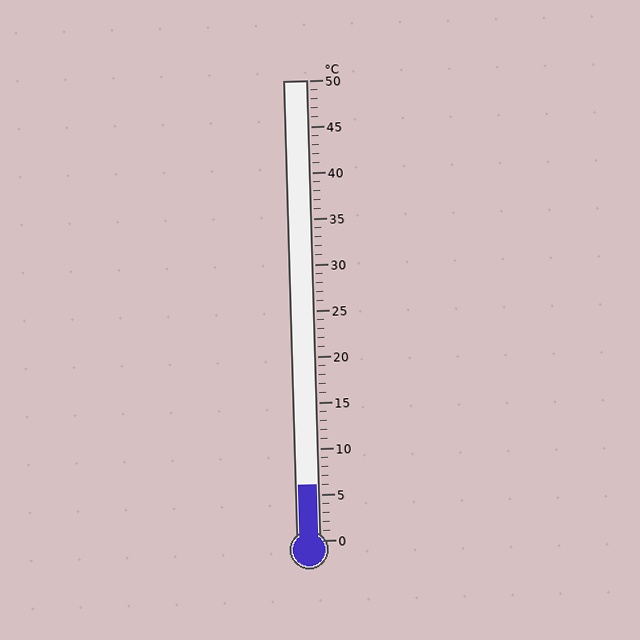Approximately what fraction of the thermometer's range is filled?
The thermometer is filled to approximately 10% of its range.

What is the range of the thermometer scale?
The thermometer scale ranges from 0°C to 50°C.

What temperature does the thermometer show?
The thermometer shows approximately 6°C.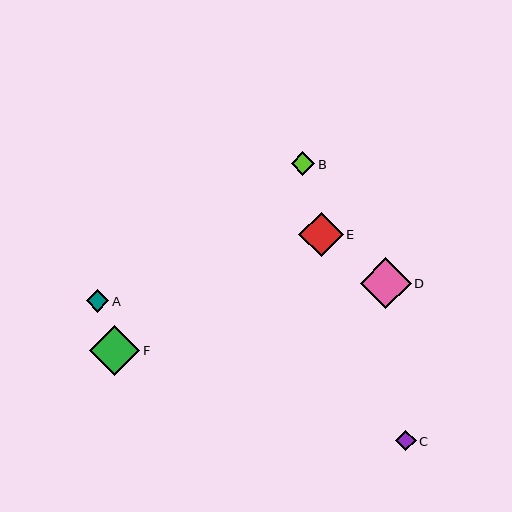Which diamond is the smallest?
Diamond C is the smallest with a size of approximately 21 pixels.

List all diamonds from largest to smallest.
From largest to smallest: D, F, E, B, A, C.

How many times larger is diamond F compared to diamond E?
Diamond F is approximately 1.1 times the size of diamond E.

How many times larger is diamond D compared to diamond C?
Diamond D is approximately 2.5 times the size of diamond C.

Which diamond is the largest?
Diamond D is the largest with a size of approximately 51 pixels.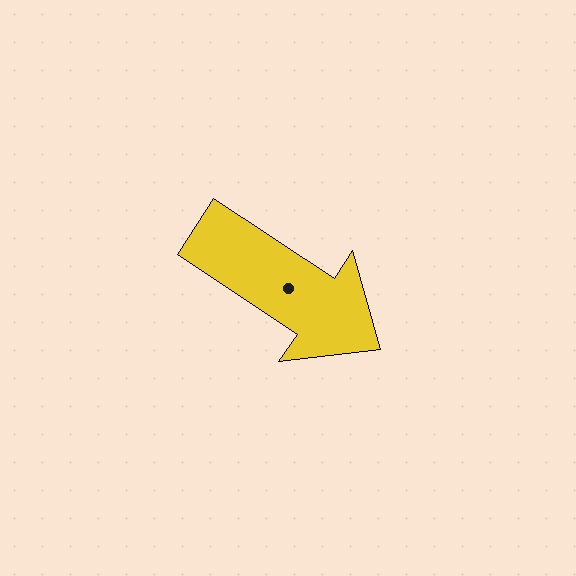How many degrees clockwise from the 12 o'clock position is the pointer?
Approximately 124 degrees.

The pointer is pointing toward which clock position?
Roughly 4 o'clock.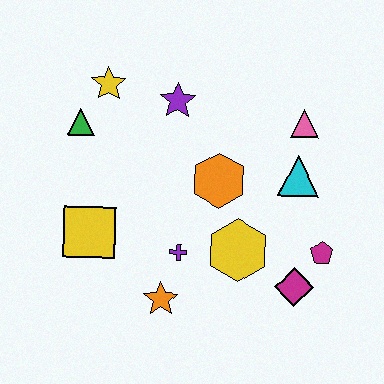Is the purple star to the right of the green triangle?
Yes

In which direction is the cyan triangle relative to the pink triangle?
The cyan triangle is below the pink triangle.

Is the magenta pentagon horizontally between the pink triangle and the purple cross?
No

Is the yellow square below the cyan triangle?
Yes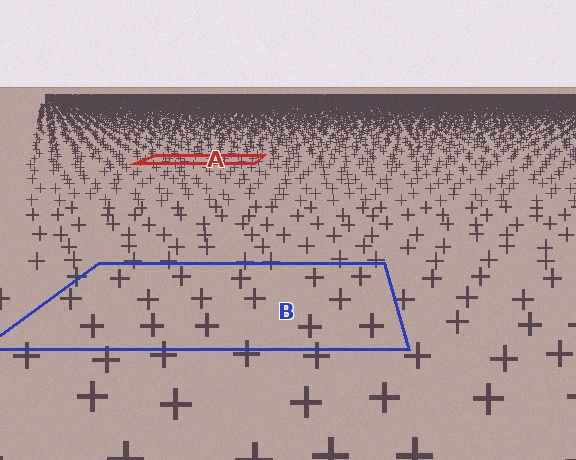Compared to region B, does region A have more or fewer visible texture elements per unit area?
Region A has more texture elements per unit area — they are packed more densely because it is farther away.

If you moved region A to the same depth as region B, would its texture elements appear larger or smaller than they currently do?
They would appear larger. At a closer depth, the same texture elements are projected at a bigger on-screen size.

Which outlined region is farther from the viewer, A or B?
Region A is farther from the viewer — the texture elements inside it appear smaller and more densely packed.